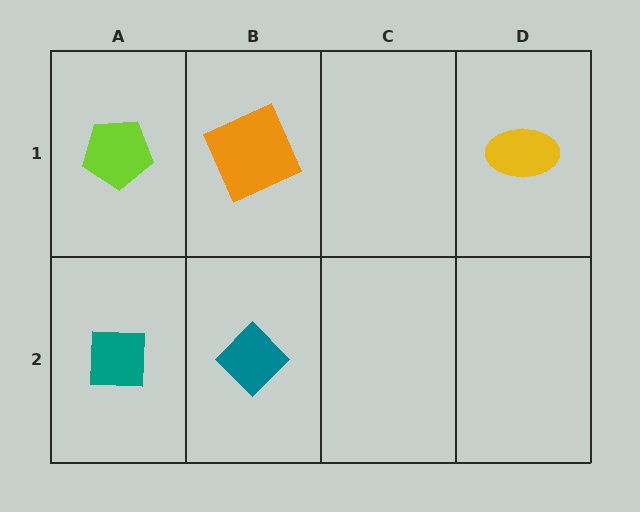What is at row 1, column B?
An orange square.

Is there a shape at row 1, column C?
No, that cell is empty.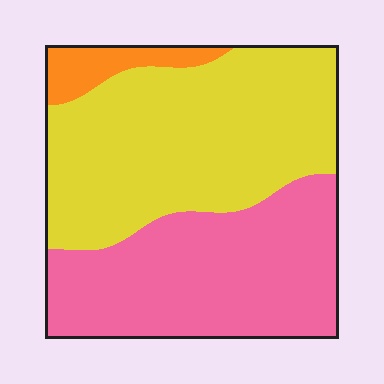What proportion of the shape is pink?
Pink takes up about two fifths (2/5) of the shape.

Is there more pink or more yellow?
Yellow.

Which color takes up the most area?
Yellow, at roughly 50%.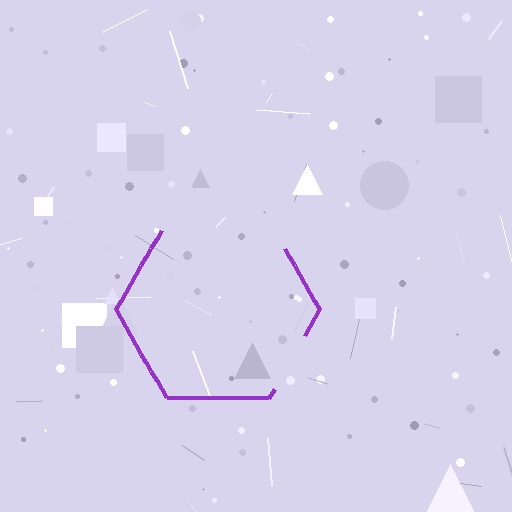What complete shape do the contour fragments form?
The contour fragments form a hexagon.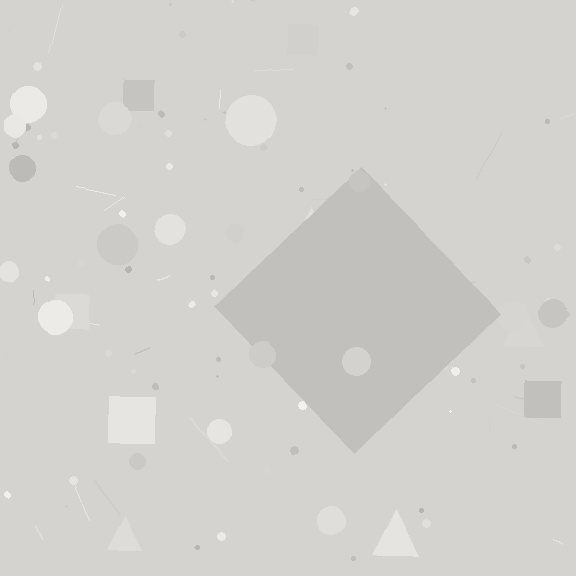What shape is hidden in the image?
A diamond is hidden in the image.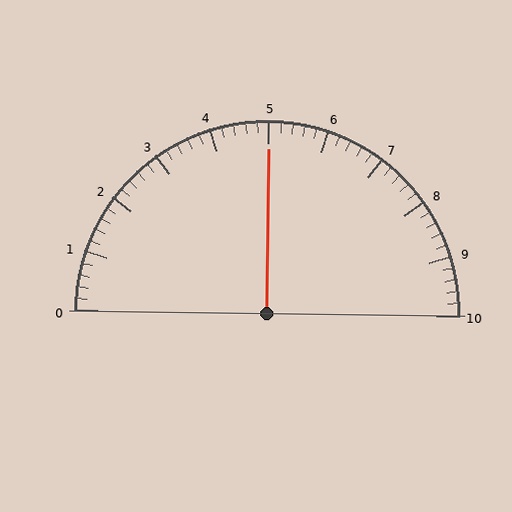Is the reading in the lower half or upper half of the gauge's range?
The reading is in the upper half of the range (0 to 10).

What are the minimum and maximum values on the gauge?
The gauge ranges from 0 to 10.